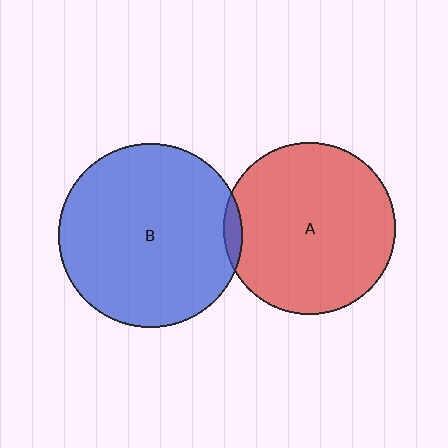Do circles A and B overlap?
Yes.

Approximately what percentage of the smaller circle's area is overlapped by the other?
Approximately 5%.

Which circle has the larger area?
Circle B (blue).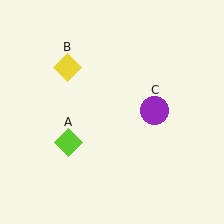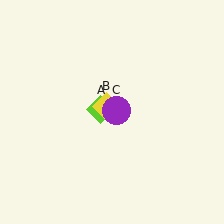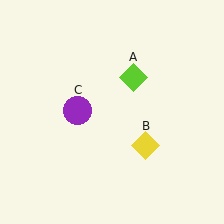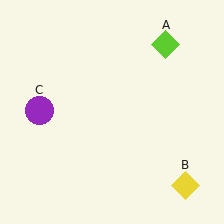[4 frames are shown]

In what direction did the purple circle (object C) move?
The purple circle (object C) moved left.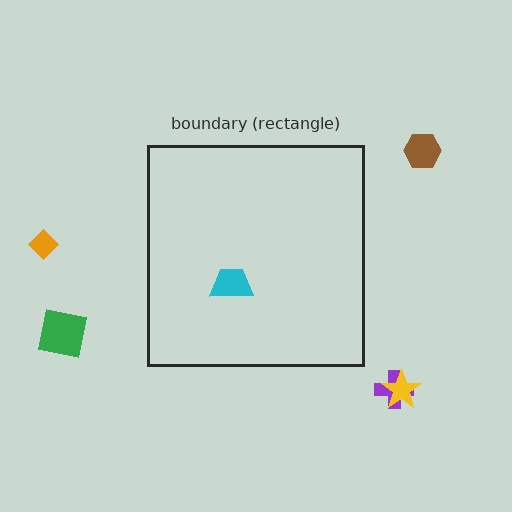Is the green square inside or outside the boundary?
Outside.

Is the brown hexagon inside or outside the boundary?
Outside.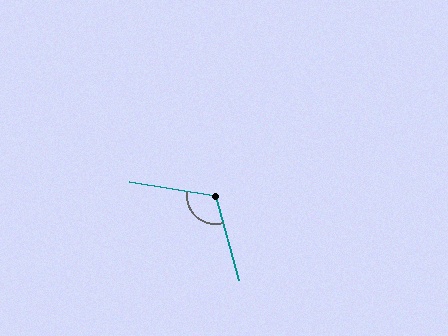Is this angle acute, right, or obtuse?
It is obtuse.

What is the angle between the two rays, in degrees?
Approximately 114 degrees.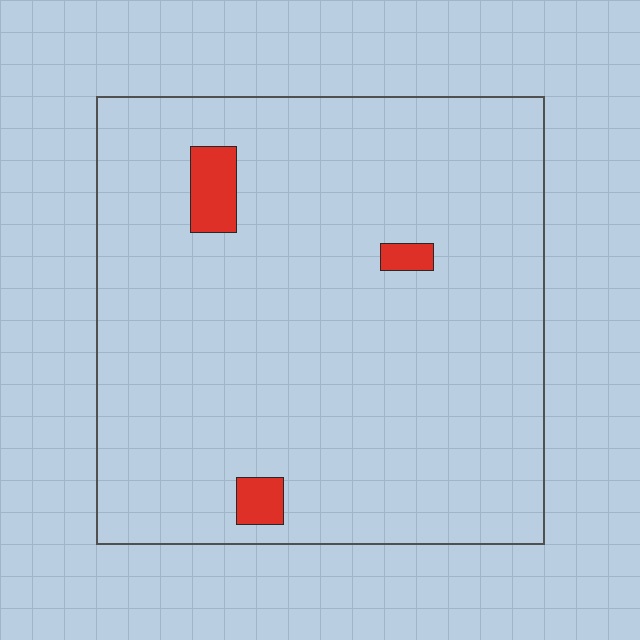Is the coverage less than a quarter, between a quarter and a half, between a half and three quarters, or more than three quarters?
Less than a quarter.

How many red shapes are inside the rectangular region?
3.